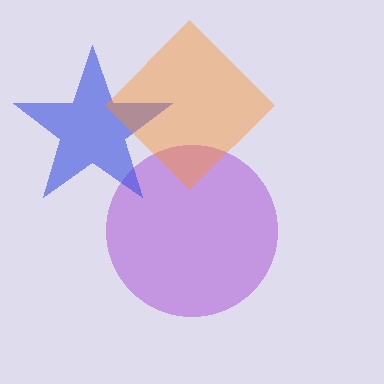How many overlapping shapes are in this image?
There are 3 overlapping shapes in the image.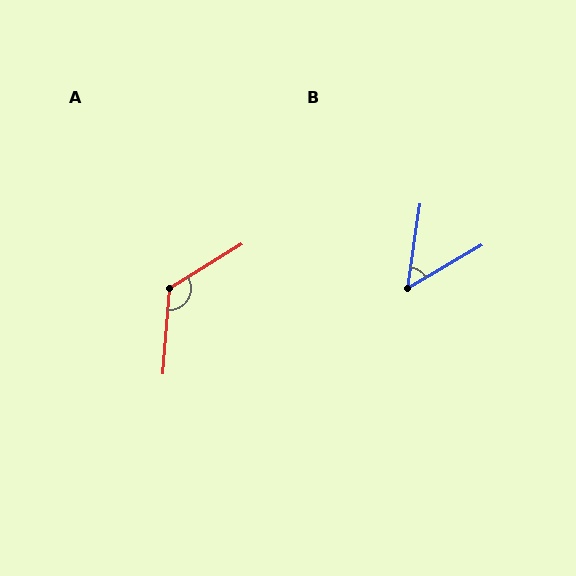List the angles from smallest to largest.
B (51°), A (126°).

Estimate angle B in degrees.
Approximately 51 degrees.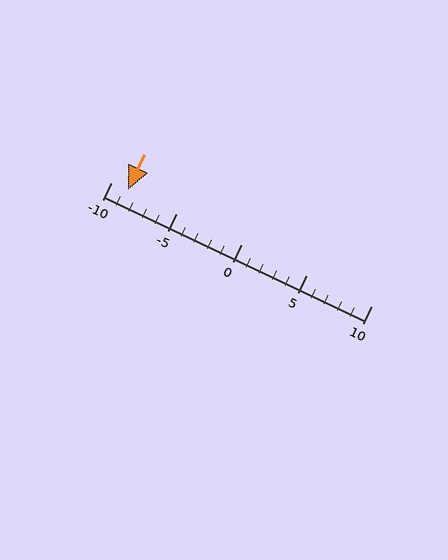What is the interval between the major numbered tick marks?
The major tick marks are spaced 5 units apart.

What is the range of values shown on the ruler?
The ruler shows values from -10 to 10.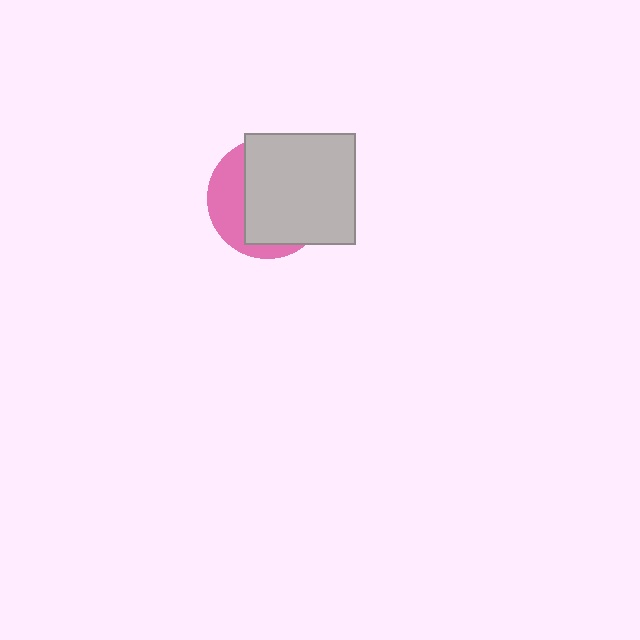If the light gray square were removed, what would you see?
You would see the complete pink circle.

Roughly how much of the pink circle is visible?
A small part of it is visible (roughly 31%).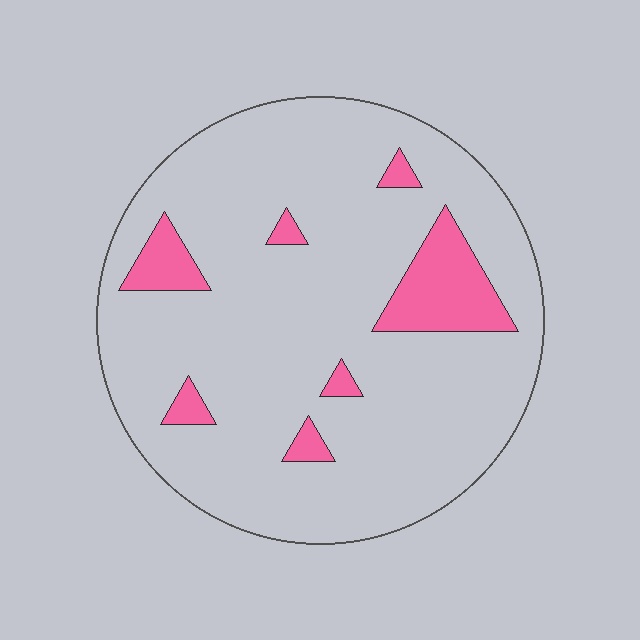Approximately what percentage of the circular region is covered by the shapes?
Approximately 10%.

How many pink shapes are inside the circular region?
7.